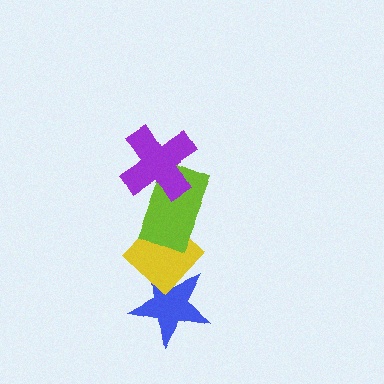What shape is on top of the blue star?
The yellow diamond is on top of the blue star.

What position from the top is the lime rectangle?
The lime rectangle is 2nd from the top.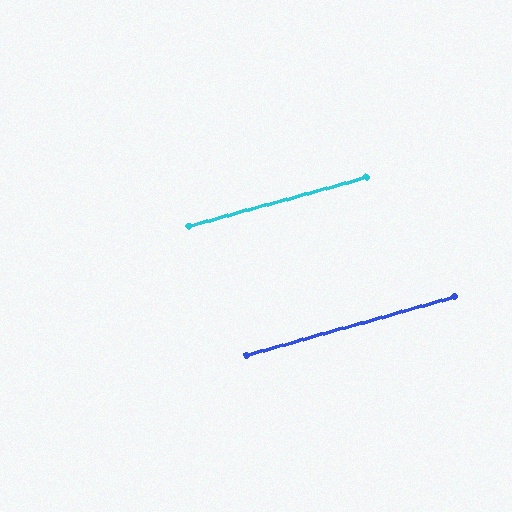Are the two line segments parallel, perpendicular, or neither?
Parallel — their directions differ by only 0.0°.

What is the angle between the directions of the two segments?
Approximately 0 degrees.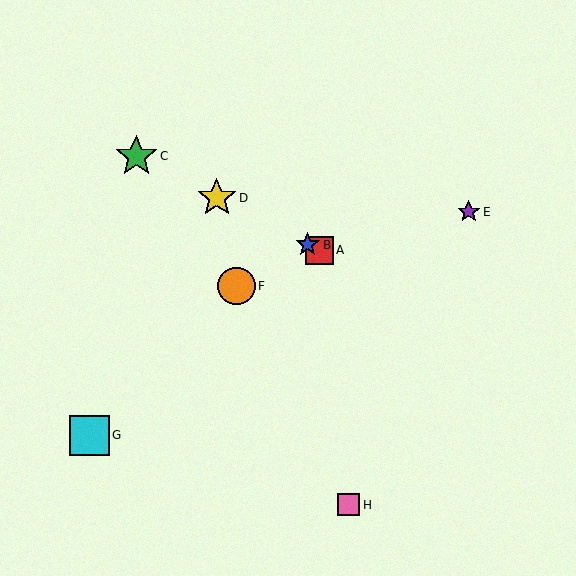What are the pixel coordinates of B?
Object B is at (308, 245).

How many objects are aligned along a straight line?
4 objects (A, B, C, D) are aligned along a straight line.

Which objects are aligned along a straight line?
Objects A, B, C, D are aligned along a straight line.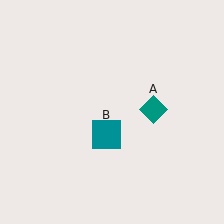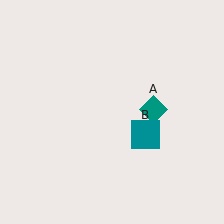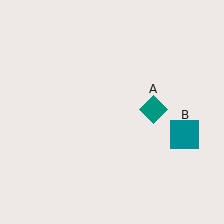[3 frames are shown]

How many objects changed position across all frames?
1 object changed position: teal square (object B).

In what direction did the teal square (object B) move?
The teal square (object B) moved right.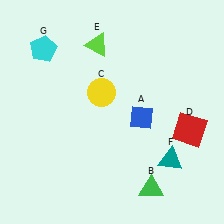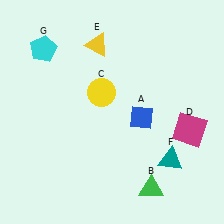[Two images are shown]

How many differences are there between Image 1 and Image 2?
There are 2 differences between the two images.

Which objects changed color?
D changed from red to magenta. E changed from lime to yellow.